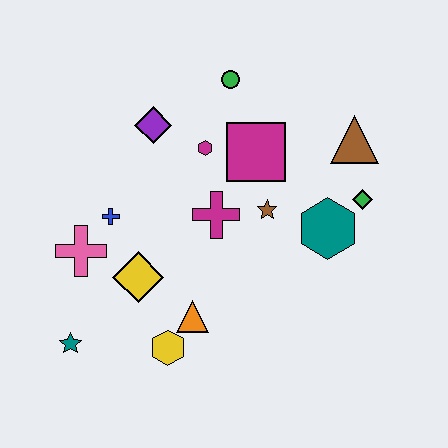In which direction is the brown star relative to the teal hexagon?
The brown star is to the left of the teal hexagon.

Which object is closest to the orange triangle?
The yellow hexagon is closest to the orange triangle.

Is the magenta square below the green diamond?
No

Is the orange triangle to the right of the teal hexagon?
No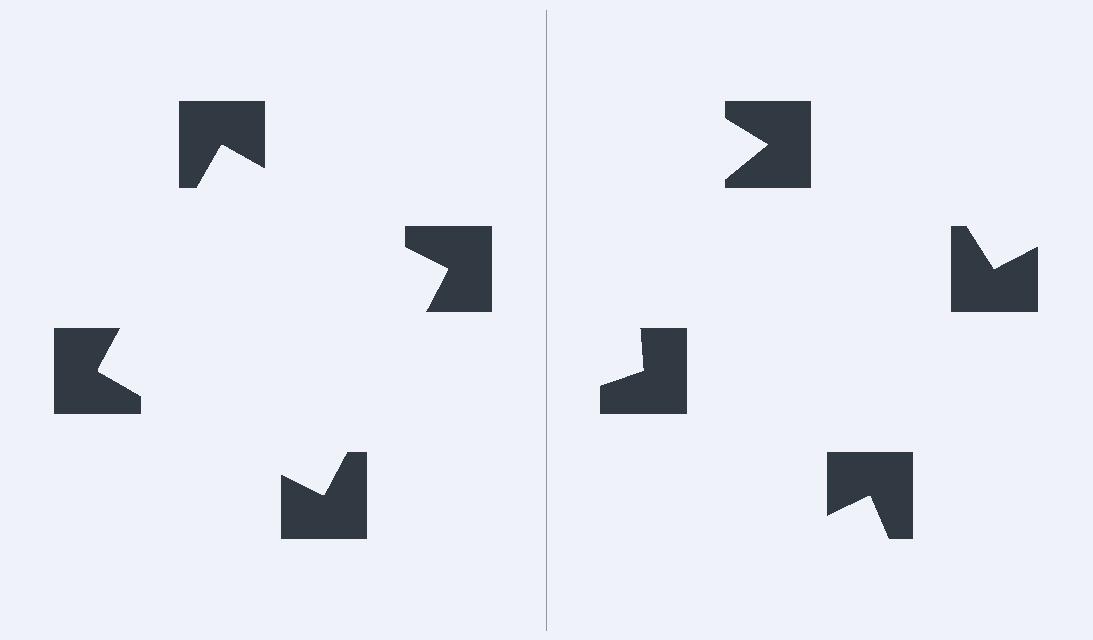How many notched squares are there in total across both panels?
8 — 4 on each side.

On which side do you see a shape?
An illusory square appears on the left side. On the right side the wedge cuts are rotated, so no coherent shape forms.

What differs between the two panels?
The notched squares are positioned identically on both sides; only the wedge orientations differ. On the left they align to a square; on the right they are misaligned.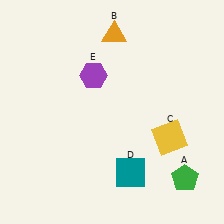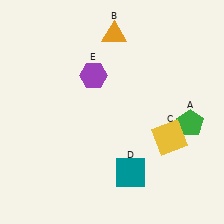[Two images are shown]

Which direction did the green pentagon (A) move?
The green pentagon (A) moved up.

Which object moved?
The green pentagon (A) moved up.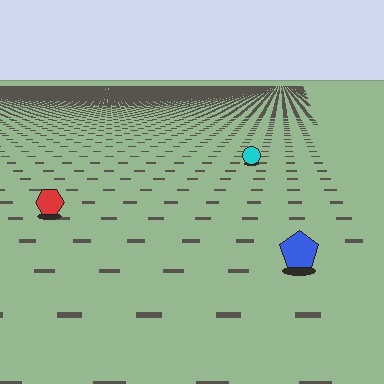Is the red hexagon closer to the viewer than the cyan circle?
Yes. The red hexagon is closer — you can tell from the texture gradient: the ground texture is coarser near it.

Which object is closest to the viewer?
The blue pentagon is closest. The texture marks near it are larger and more spread out.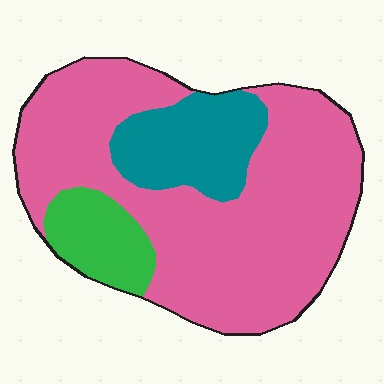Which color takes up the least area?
Green, at roughly 10%.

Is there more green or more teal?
Teal.